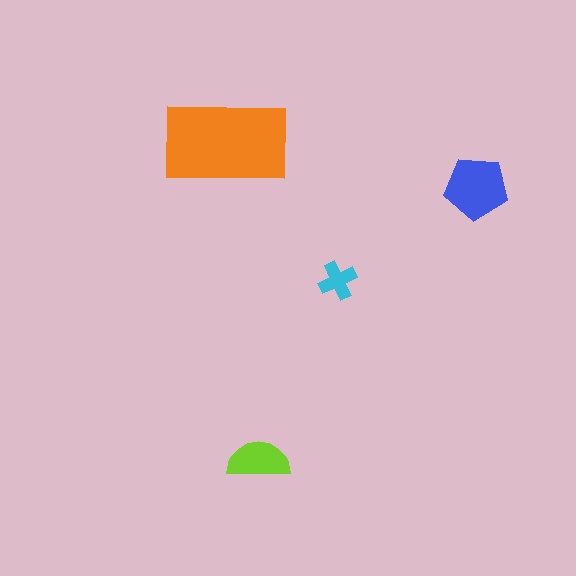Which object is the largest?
The orange rectangle.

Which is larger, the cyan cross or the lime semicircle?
The lime semicircle.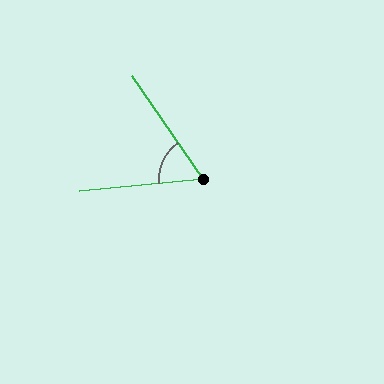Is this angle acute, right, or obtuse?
It is acute.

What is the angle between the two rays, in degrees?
Approximately 61 degrees.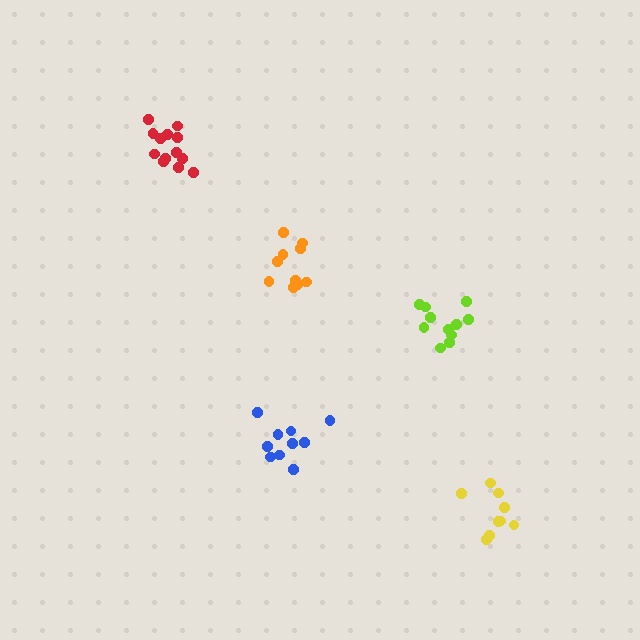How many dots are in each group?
Group 1: 10 dots, Group 2: 13 dots, Group 3: 11 dots, Group 4: 9 dots, Group 5: 10 dots (53 total).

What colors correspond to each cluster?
The clusters are colored: orange, red, lime, yellow, blue.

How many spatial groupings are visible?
There are 5 spatial groupings.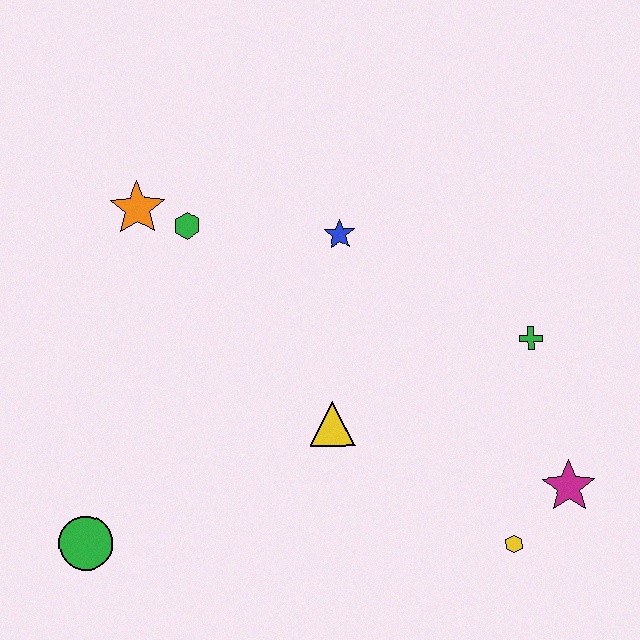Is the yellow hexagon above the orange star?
No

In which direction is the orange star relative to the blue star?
The orange star is to the left of the blue star.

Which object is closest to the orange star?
The green hexagon is closest to the orange star.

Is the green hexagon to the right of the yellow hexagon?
No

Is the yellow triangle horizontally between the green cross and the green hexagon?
Yes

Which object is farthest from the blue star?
The green circle is farthest from the blue star.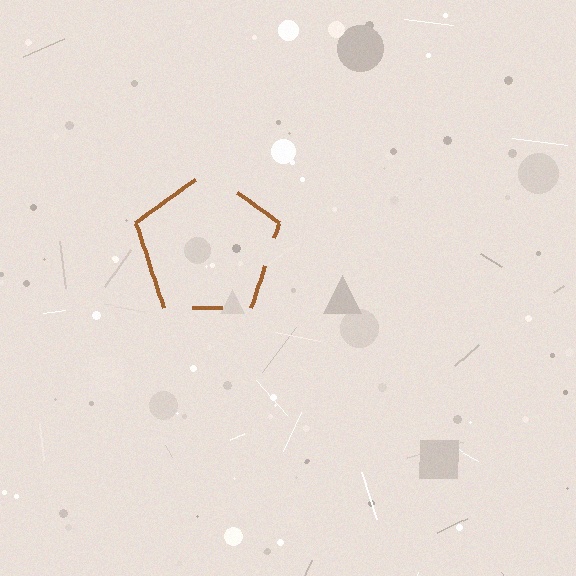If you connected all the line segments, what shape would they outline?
They would outline a pentagon.